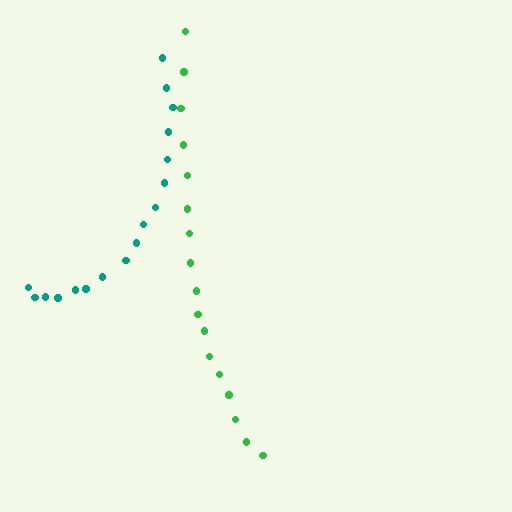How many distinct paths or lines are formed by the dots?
There are 2 distinct paths.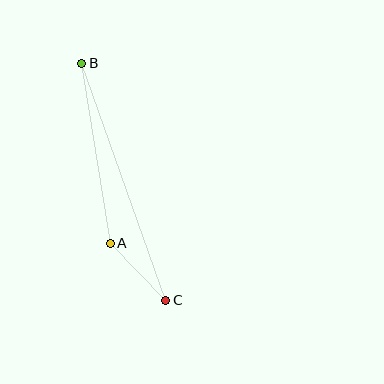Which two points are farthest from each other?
Points B and C are farthest from each other.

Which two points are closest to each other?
Points A and C are closest to each other.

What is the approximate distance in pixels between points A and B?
The distance between A and B is approximately 182 pixels.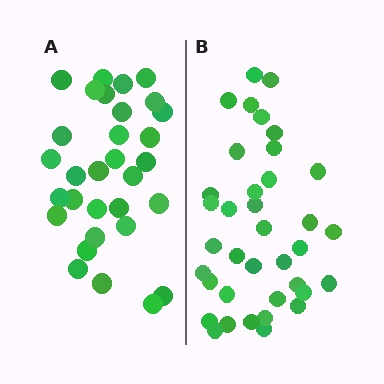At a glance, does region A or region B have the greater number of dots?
Region B (the right region) has more dots.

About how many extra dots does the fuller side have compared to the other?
Region B has about 6 more dots than region A.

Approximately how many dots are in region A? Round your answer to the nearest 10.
About 30 dots. (The exact count is 31, which rounds to 30.)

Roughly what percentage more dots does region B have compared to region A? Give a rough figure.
About 20% more.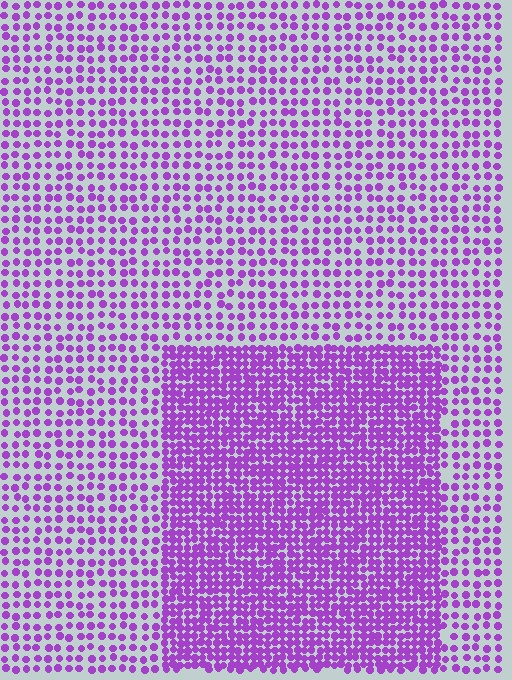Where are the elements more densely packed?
The elements are more densely packed inside the rectangle boundary.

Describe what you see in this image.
The image contains small purple elements arranged at two different densities. A rectangle-shaped region is visible where the elements are more densely packed than the surrounding area.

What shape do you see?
I see a rectangle.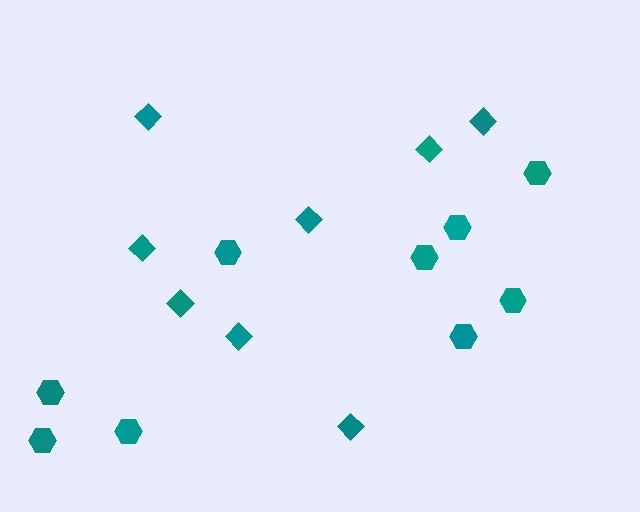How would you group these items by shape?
There are 2 groups: one group of diamonds (8) and one group of hexagons (9).